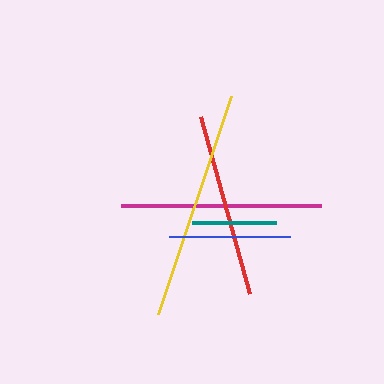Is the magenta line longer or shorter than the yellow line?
The yellow line is longer than the magenta line.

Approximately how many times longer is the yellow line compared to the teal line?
The yellow line is approximately 2.7 times the length of the teal line.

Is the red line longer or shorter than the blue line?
The red line is longer than the blue line.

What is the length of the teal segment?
The teal segment is approximately 84 pixels long.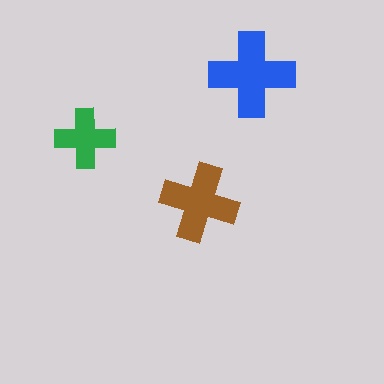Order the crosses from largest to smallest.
the blue one, the brown one, the green one.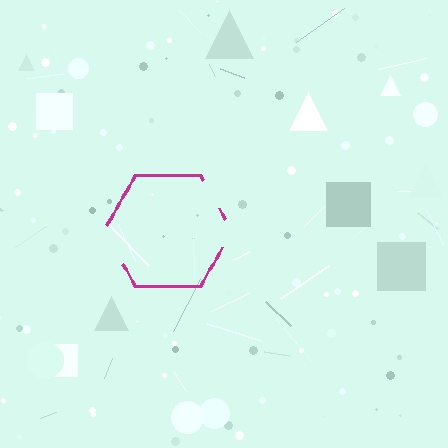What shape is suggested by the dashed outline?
The dashed outline suggests a hexagon.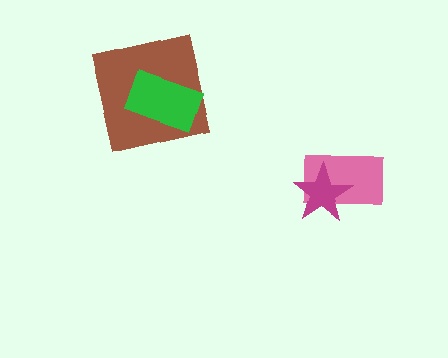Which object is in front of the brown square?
The green rectangle is in front of the brown square.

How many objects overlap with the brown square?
1 object overlaps with the brown square.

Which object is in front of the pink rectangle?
The magenta star is in front of the pink rectangle.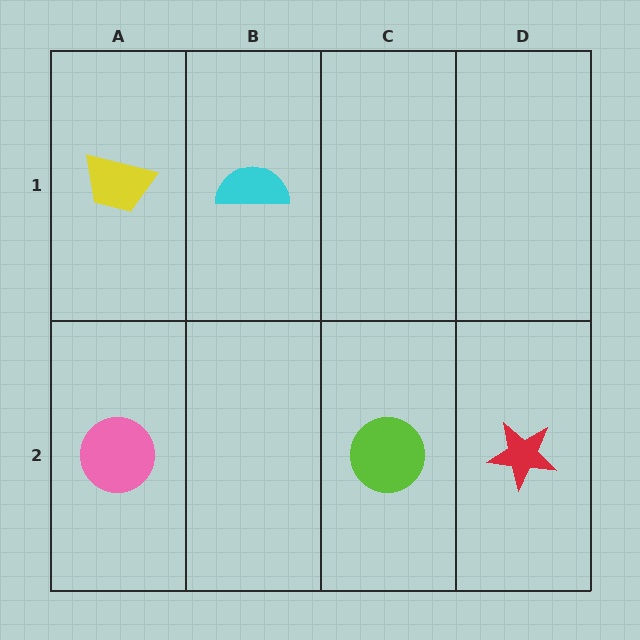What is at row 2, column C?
A lime circle.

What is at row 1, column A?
A yellow trapezoid.